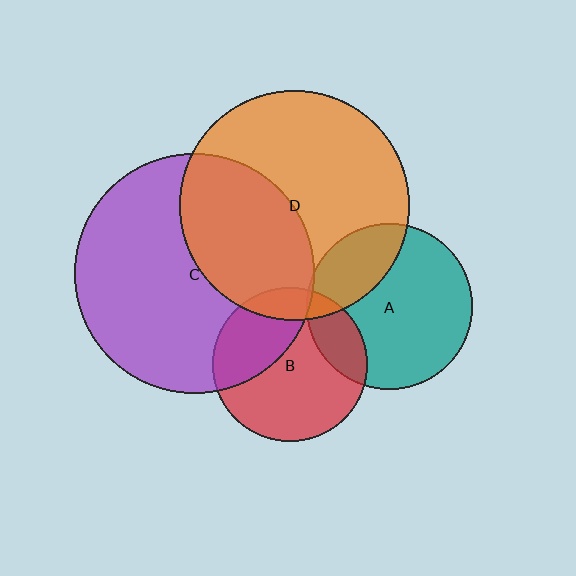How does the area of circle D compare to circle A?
Approximately 1.9 times.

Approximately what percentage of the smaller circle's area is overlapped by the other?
Approximately 35%.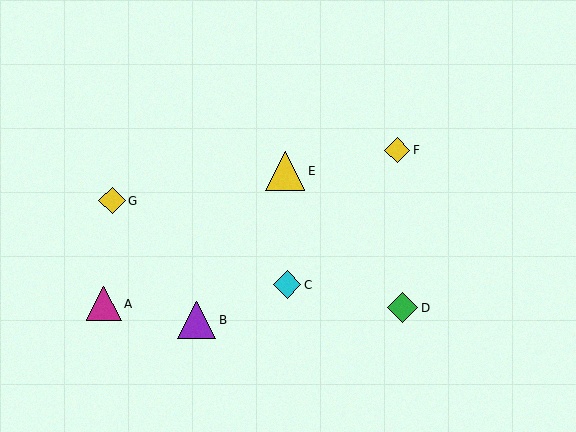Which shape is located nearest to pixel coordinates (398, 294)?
The green diamond (labeled D) at (403, 308) is nearest to that location.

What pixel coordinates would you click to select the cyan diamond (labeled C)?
Click at (287, 285) to select the cyan diamond C.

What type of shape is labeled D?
Shape D is a green diamond.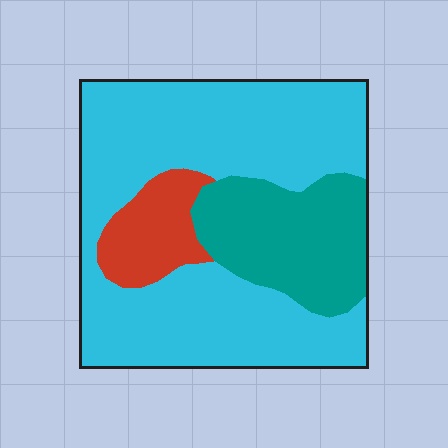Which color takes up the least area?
Red, at roughly 10%.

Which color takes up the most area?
Cyan, at roughly 65%.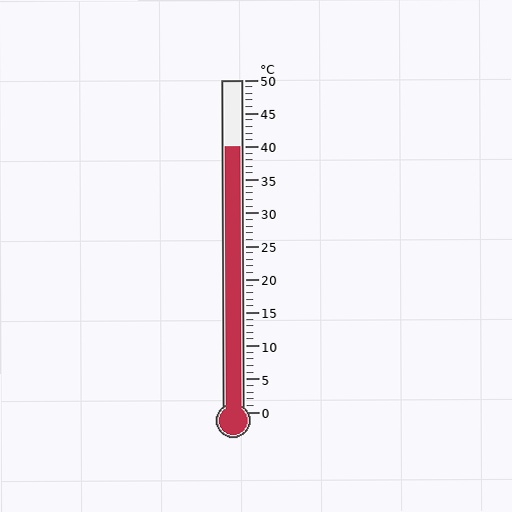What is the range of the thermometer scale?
The thermometer scale ranges from 0°C to 50°C.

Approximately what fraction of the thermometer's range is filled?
The thermometer is filled to approximately 80% of its range.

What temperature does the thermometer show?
The thermometer shows approximately 40°C.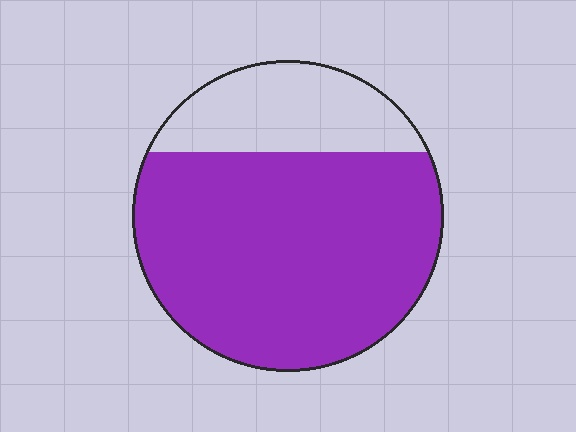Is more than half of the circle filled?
Yes.